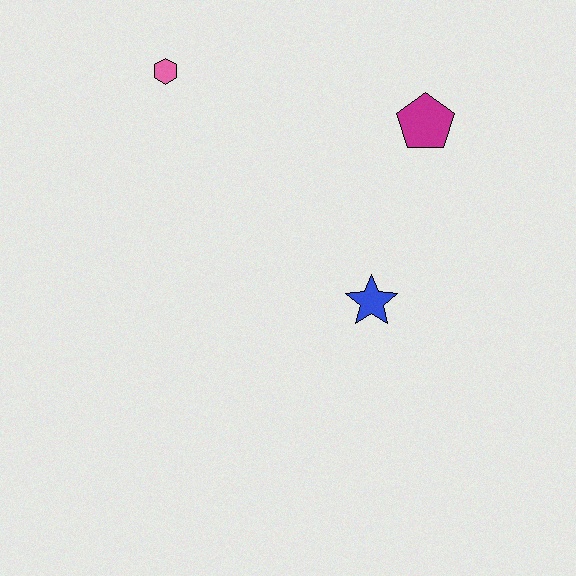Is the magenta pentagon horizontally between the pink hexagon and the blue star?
No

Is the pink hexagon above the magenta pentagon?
Yes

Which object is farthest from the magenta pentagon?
The pink hexagon is farthest from the magenta pentagon.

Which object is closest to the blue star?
The magenta pentagon is closest to the blue star.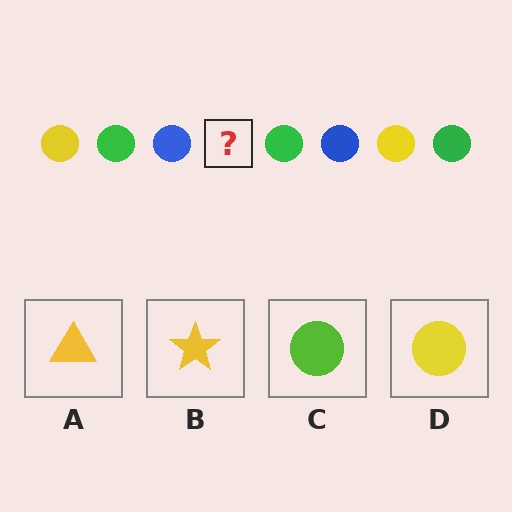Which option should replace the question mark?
Option D.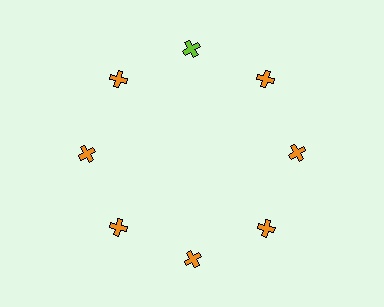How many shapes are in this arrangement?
There are 8 shapes arranged in a ring pattern.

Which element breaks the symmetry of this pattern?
The lime cross at roughly the 12 o'clock position breaks the symmetry. All other shapes are orange crosses.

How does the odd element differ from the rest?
It has a different color: lime instead of orange.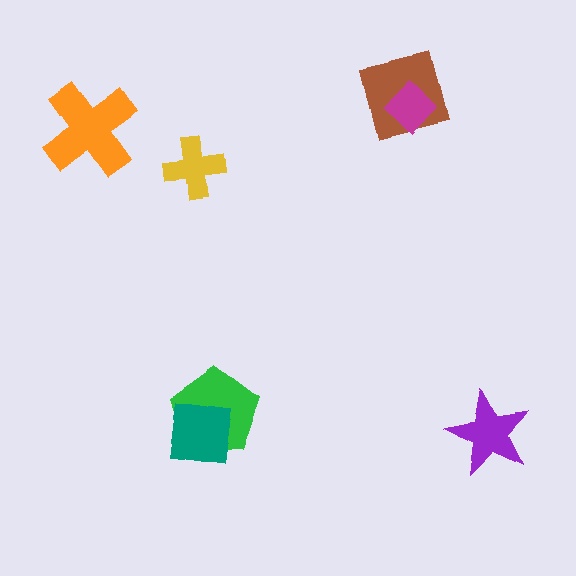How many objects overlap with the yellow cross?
0 objects overlap with the yellow cross.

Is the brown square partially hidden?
Yes, it is partially covered by another shape.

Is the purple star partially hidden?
No, no other shape covers it.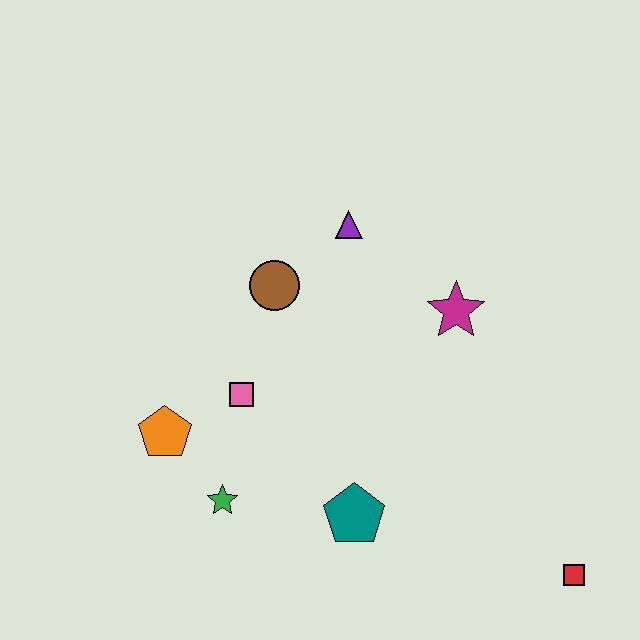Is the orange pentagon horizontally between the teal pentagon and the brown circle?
No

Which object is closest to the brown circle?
The purple triangle is closest to the brown circle.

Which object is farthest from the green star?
The red square is farthest from the green star.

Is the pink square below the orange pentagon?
No